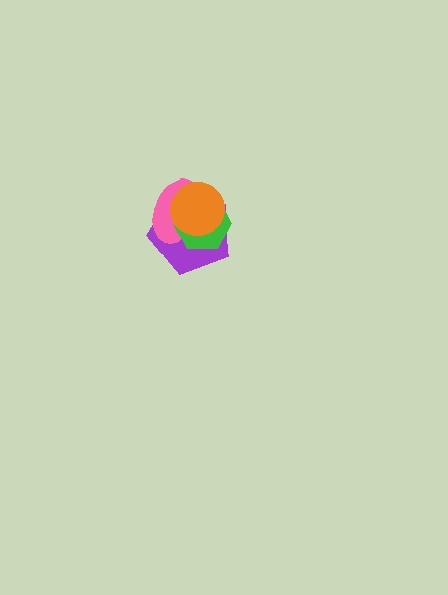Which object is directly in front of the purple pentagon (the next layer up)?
The pink ellipse is directly in front of the purple pentagon.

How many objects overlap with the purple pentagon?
3 objects overlap with the purple pentagon.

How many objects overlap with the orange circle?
3 objects overlap with the orange circle.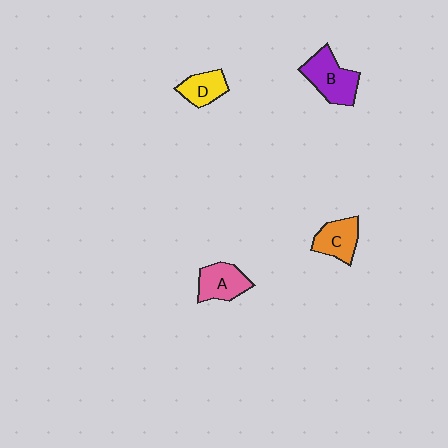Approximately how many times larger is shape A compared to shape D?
Approximately 1.2 times.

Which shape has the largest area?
Shape B (purple).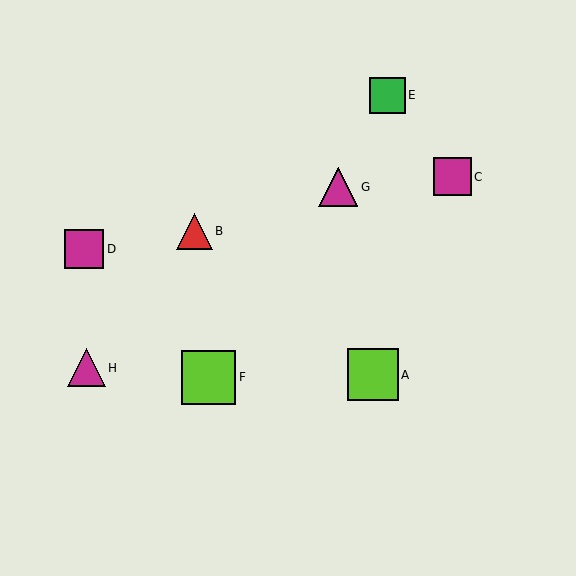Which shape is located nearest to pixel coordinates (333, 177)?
The magenta triangle (labeled G) at (338, 187) is nearest to that location.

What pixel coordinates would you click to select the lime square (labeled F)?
Click at (208, 377) to select the lime square F.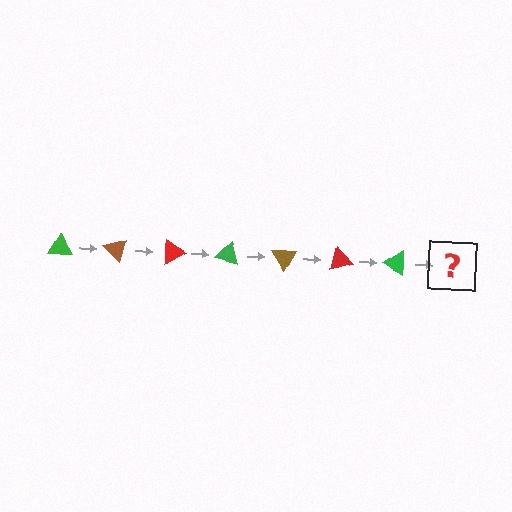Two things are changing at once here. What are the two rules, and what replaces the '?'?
The two rules are that it rotates 45 degrees each step and the color cycles through green, brown, and red. The '?' should be a brown triangle, rotated 315 degrees from the start.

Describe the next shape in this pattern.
It should be a brown triangle, rotated 315 degrees from the start.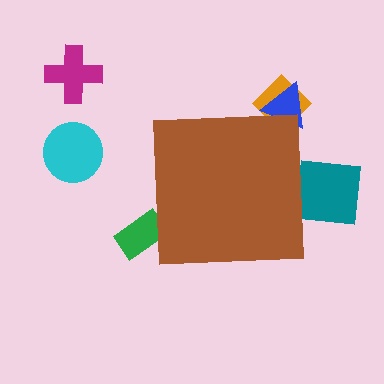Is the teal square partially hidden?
Yes, the teal square is partially hidden behind the brown square.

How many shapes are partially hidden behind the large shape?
4 shapes are partially hidden.